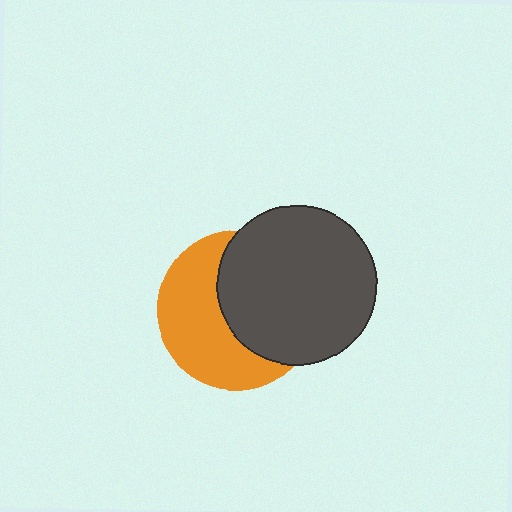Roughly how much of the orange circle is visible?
About half of it is visible (roughly 50%).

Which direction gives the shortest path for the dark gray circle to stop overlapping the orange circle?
Moving right gives the shortest separation.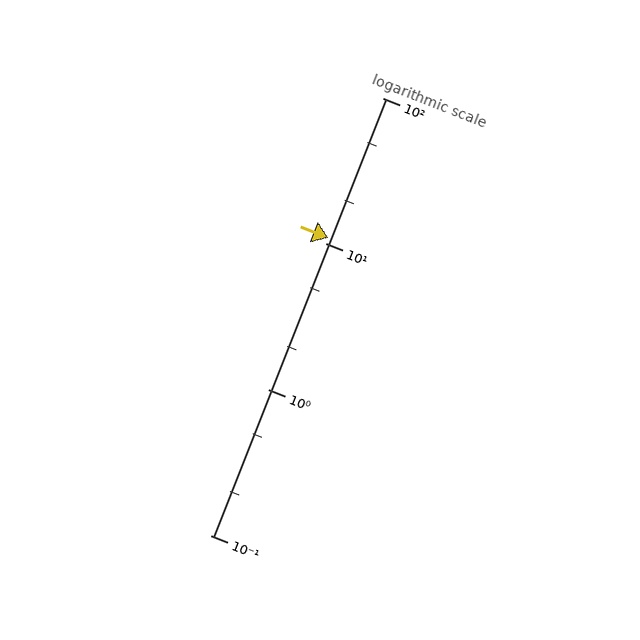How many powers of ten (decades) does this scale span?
The scale spans 3 decades, from 0.1 to 100.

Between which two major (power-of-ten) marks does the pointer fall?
The pointer is between 10 and 100.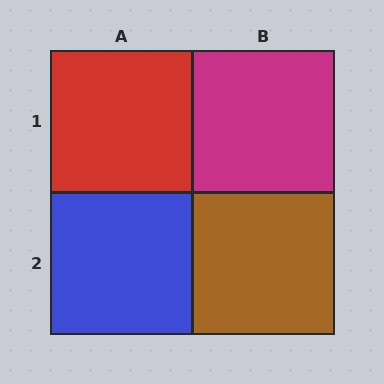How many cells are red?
1 cell is red.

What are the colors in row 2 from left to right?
Blue, brown.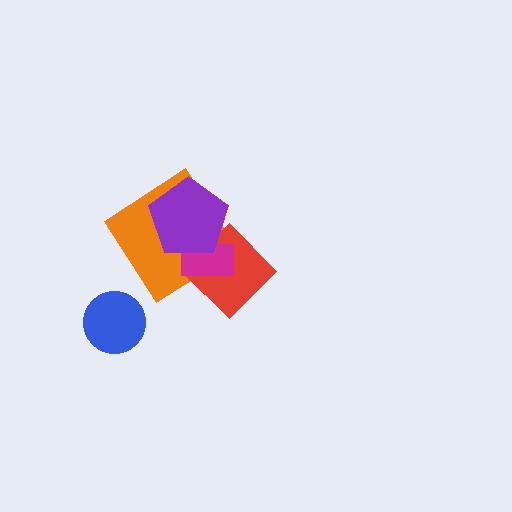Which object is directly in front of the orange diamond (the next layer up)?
The red diamond is directly in front of the orange diamond.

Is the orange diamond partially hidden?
Yes, it is partially covered by another shape.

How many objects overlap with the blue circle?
0 objects overlap with the blue circle.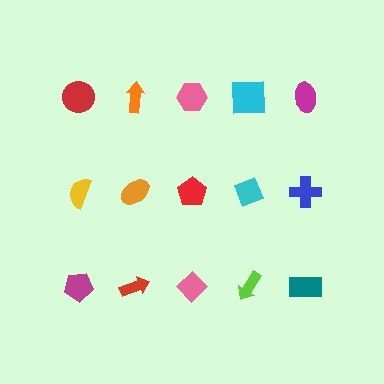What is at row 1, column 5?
A magenta ellipse.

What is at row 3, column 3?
A pink diamond.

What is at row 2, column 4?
A cyan diamond.